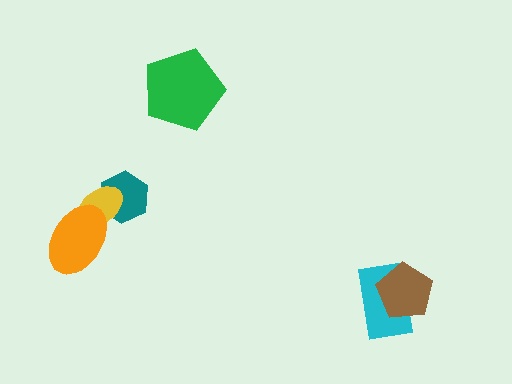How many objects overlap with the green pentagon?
0 objects overlap with the green pentagon.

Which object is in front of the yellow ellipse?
The orange ellipse is in front of the yellow ellipse.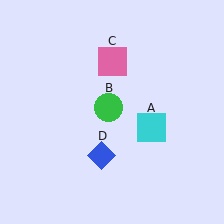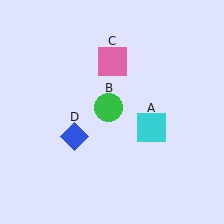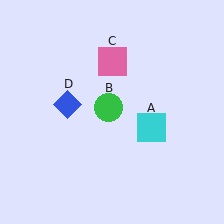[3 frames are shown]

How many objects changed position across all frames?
1 object changed position: blue diamond (object D).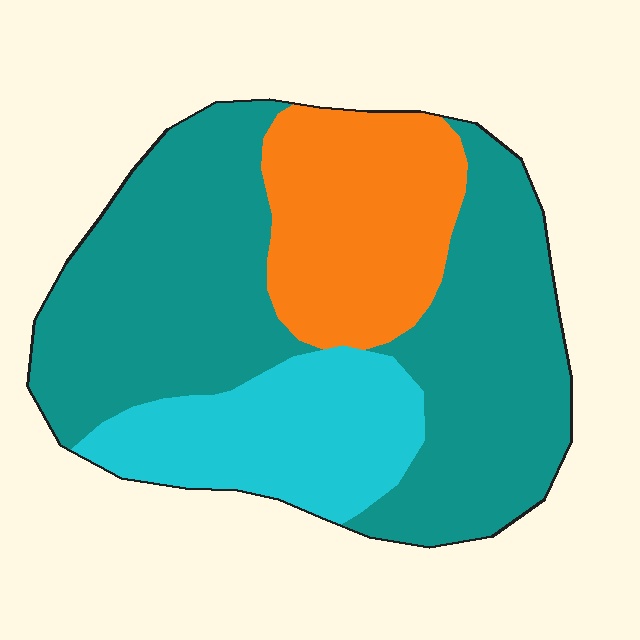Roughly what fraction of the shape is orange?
Orange takes up about one fifth (1/5) of the shape.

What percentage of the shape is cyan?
Cyan covers 20% of the shape.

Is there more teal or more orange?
Teal.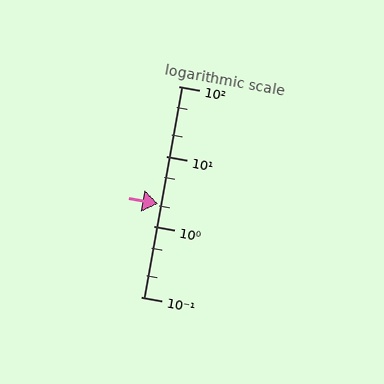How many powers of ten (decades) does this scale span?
The scale spans 3 decades, from 0.1 to 100.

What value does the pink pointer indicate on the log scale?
The pointer indicates approximately 2.1.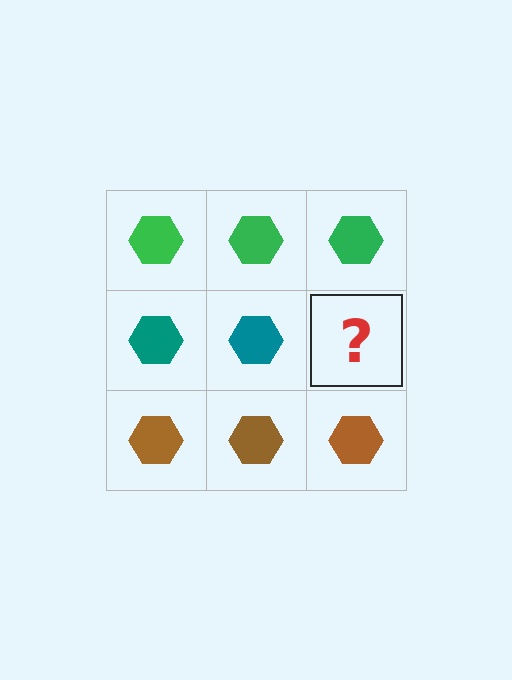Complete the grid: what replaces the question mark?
The question mark should be replaced with a teal hexagon.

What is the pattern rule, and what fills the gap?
The rule is that each row has a consistent color. The gap should be filled with a teal hexagon.